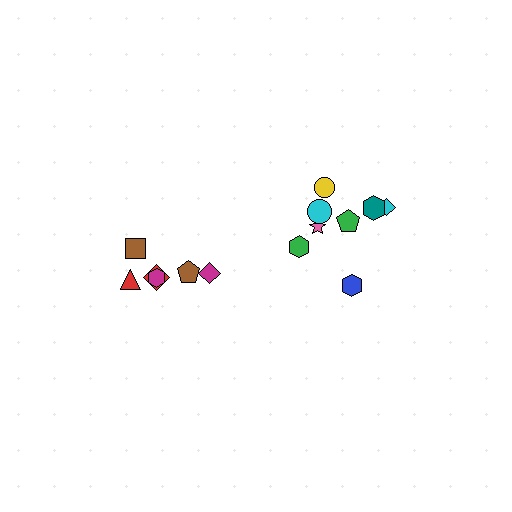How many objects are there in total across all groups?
There are 14 objects.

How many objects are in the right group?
There are 8 objects.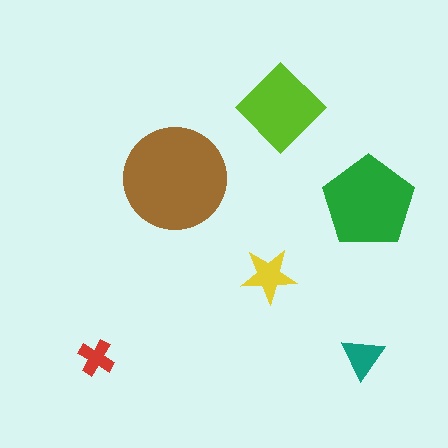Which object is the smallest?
The red cross.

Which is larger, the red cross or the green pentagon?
The green pentagon.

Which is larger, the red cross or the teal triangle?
The teal triangle.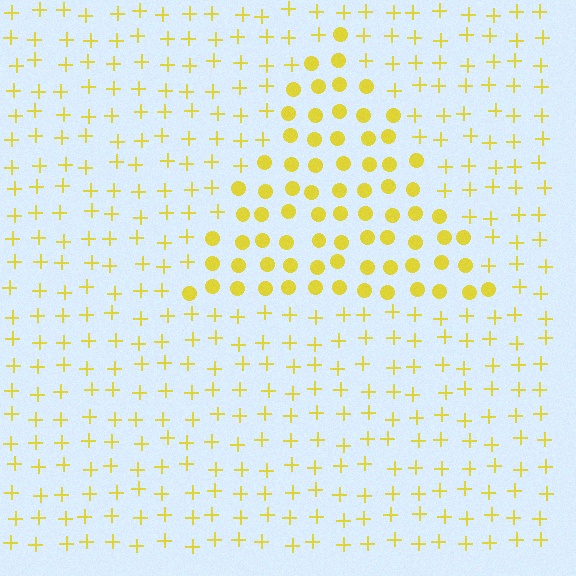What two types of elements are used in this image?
The image uses circles inside the triangle region and plus signs outside it.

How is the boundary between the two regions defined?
The boundary is defined by a change in element shape: circles inside vs. plus signs outside. All elements share the same color and spacing.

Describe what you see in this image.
The image is filled with small yellow elements arranged in a uniform grid. A triangle-shaped region contains circles, while the surrounding area contains plus signs. The boundary is defined purely by the change in element shape.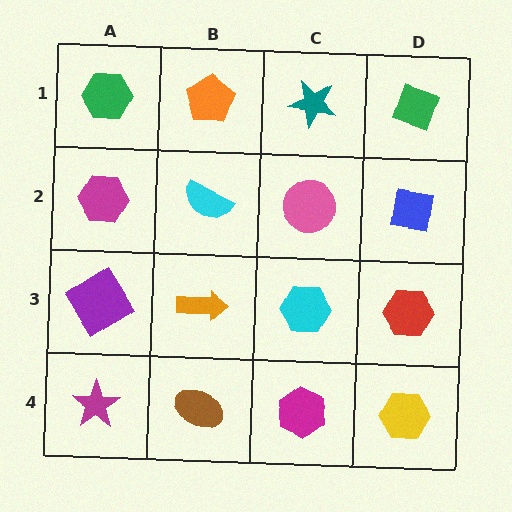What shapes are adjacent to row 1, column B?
A cyan semicircle (row 2, column B), a green hexagon (row 1, column A), a teal star (row 1, column C).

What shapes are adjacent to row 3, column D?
A blue square (row 2, column D), a yellow hexagon (row 4, column D), a cyan hexagon (row 3, column C).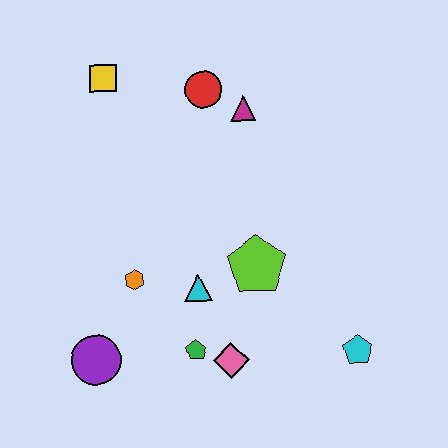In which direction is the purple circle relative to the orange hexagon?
The purple circle is below the orange hexagon.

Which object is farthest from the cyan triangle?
The yellow square is farthest from the cyan triangle.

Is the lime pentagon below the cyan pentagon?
No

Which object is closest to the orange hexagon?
The cyan triangle is closest to the orange hexagon.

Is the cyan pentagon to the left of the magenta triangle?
No